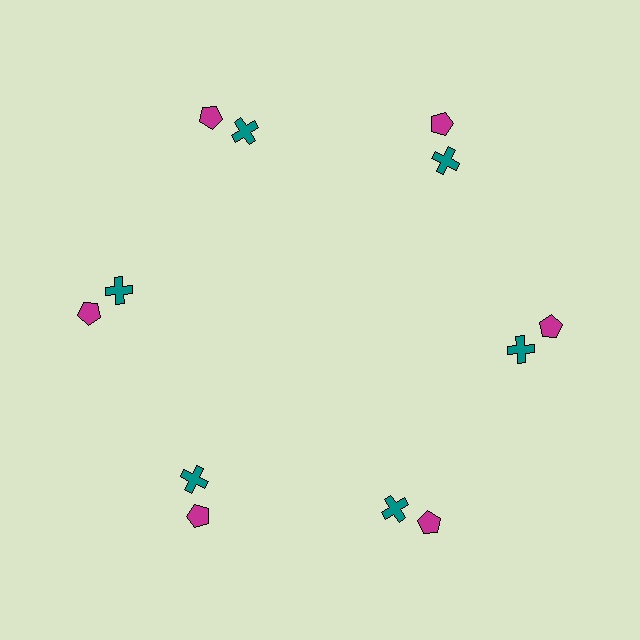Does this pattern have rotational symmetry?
Yes, this pattern has 6-fold rotational symmetry. It looks the same after rotating 60 degrees around the center.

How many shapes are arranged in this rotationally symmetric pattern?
There are 12 shapes, arranged in 6 groups of 2.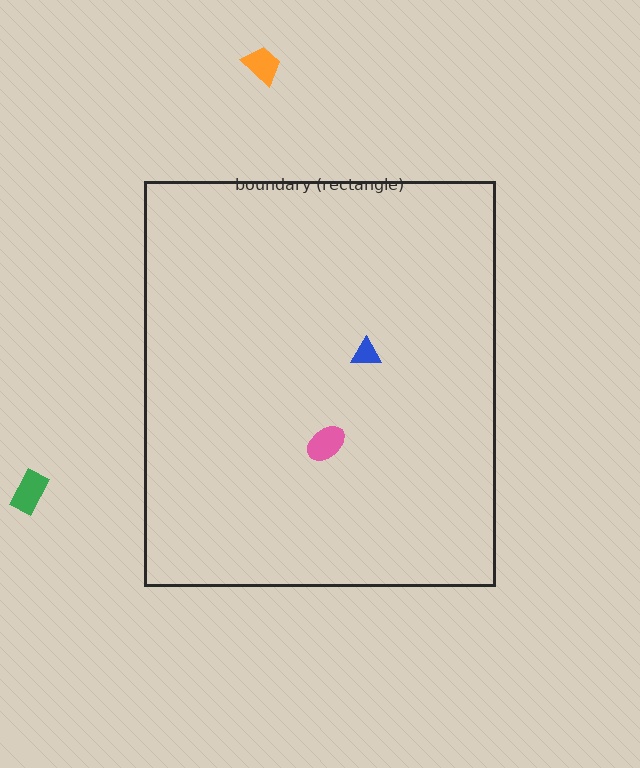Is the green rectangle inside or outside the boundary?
Outside.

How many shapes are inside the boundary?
2 inside, 2 outside.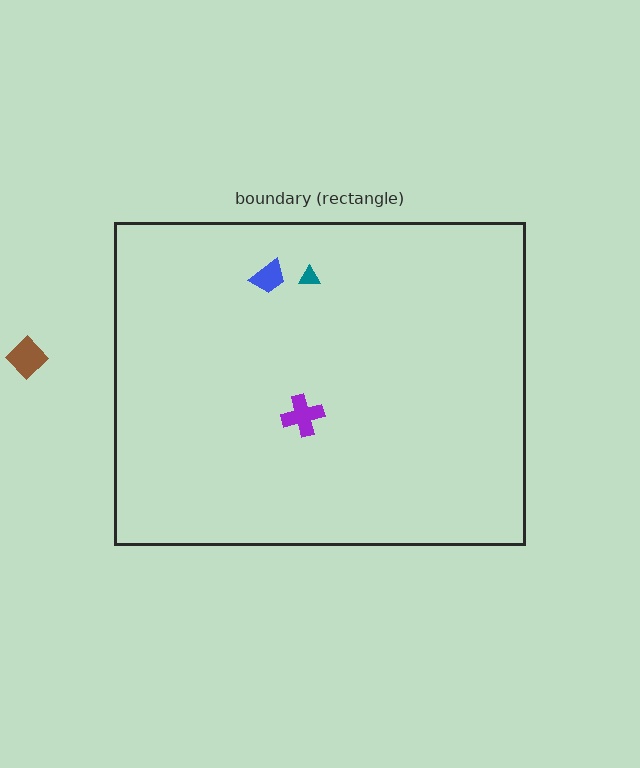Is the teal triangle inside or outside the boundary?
Inside.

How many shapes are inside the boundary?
3 inside, 1 outside.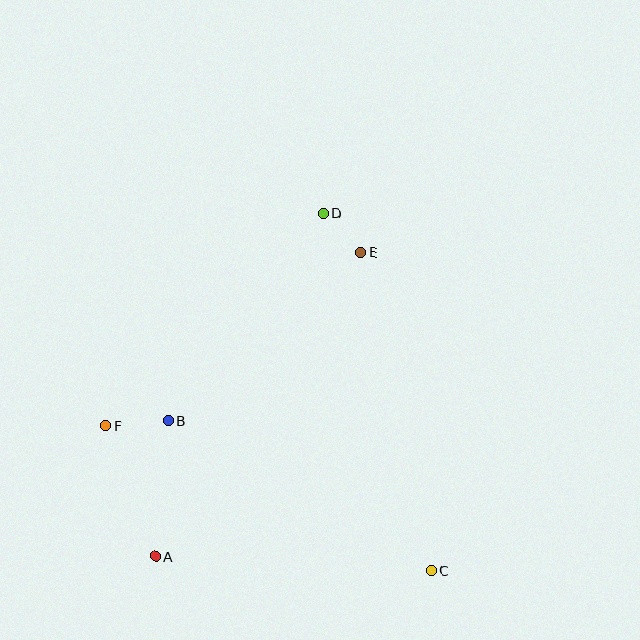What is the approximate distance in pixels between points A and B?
The distance between A and B is approximately 136 pixels.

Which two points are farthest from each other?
Points A and D are farthest from each other.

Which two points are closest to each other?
Points D and E are closest to each other.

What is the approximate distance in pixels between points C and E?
The distance between C and E is approximately 326 pixels.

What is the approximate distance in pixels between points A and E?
The distance between A and E is approximately 367 pixels.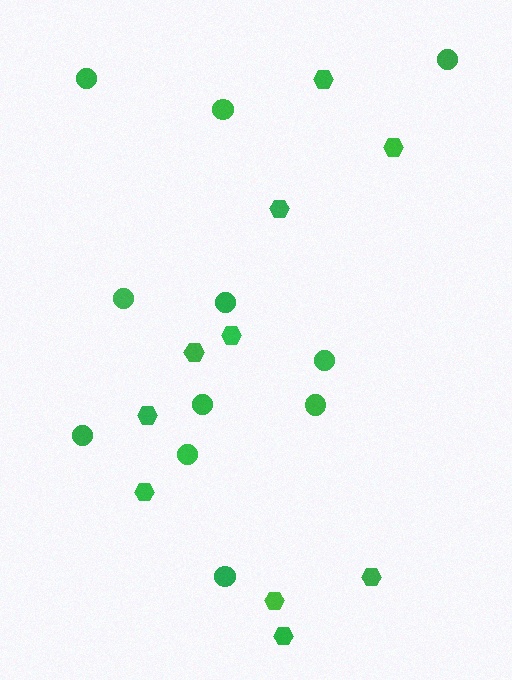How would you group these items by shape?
There are 2 groups: one group of circles (11) and one group of hexagons (10).